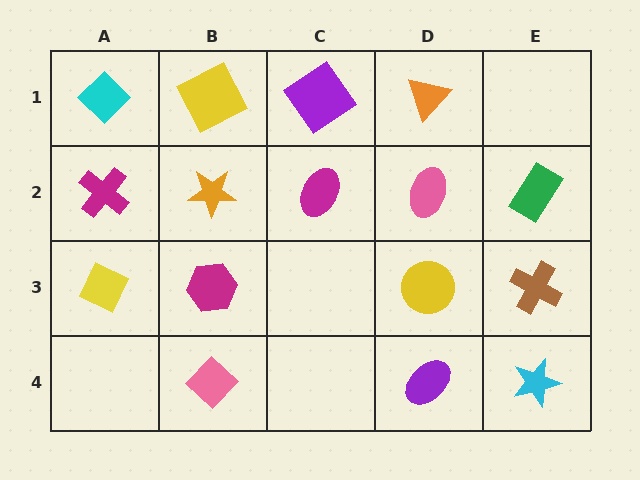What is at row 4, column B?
A pink diamond.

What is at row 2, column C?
A magenta ellipse.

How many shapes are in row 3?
4 shapes.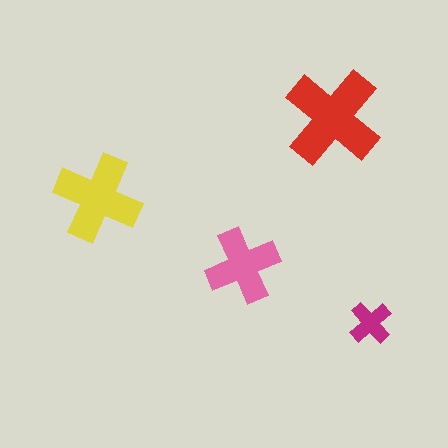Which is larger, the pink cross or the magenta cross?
The pink one.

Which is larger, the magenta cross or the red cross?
The red one.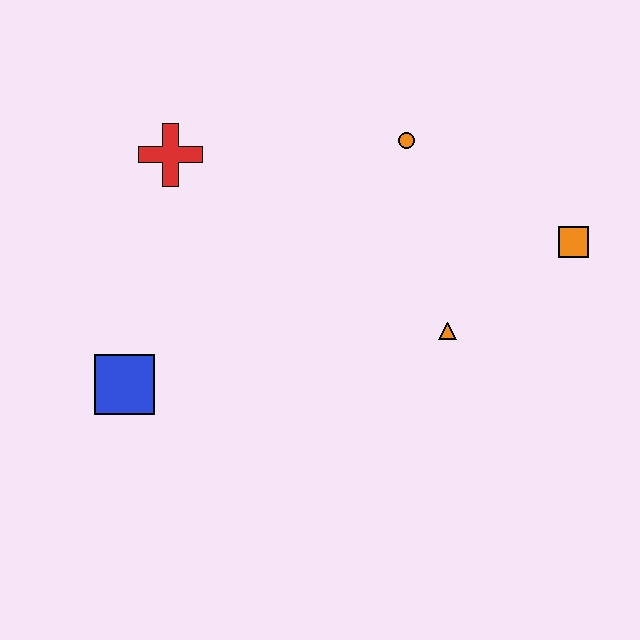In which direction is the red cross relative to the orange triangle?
The red cross is to the left of the orange triangle.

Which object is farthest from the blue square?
The orange square is farthest from the blue square.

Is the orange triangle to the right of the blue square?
Yes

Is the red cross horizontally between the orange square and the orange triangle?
No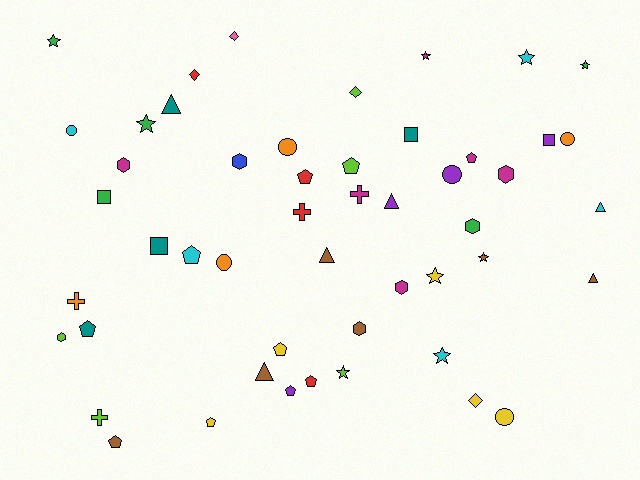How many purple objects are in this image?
There are 4 purple objects.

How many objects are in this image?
There are 50 objects.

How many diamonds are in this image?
There are 4 diamonds.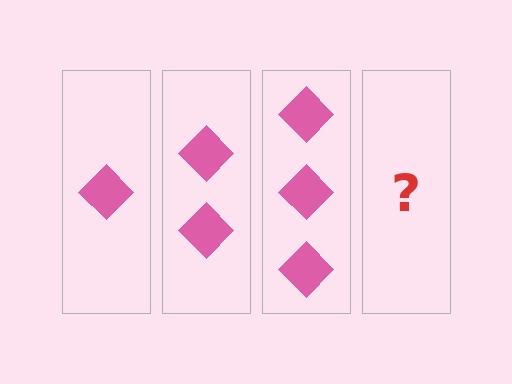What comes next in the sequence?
The next element should be 4 diamonds.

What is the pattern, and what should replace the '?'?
The pattern is that each step adds one more diamond. The '?' should be 4 diamonds.